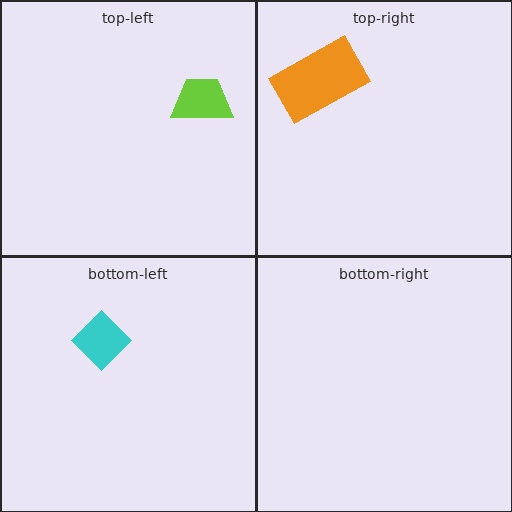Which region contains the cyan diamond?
The bottom-left region.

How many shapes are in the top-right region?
1.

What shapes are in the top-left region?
The lime trapezoid.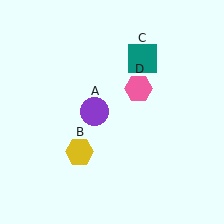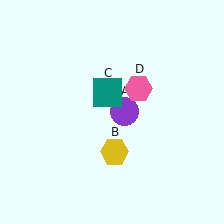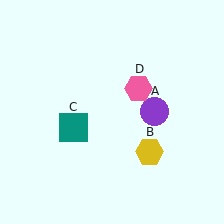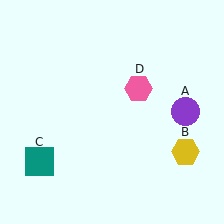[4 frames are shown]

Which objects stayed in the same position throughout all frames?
Pink hexagon (object D) remained stationary.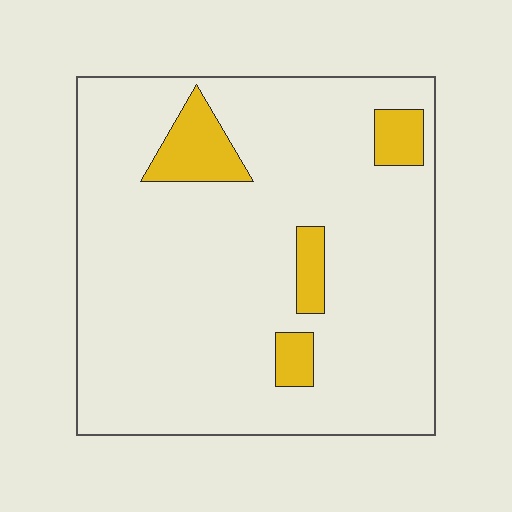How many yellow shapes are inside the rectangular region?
4.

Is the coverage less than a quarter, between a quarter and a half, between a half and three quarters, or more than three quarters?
Less than a quarter.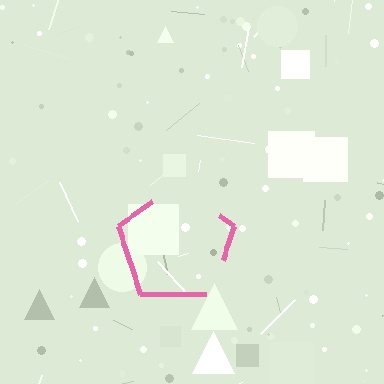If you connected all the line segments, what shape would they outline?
They would outline a pentagon.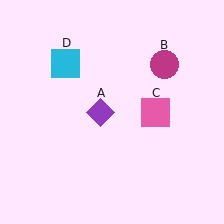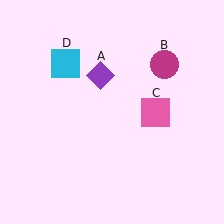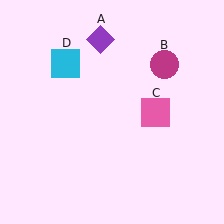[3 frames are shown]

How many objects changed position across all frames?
1 object changed position: purple diamond (object A).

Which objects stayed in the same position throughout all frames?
Magenta circle (object B) and pink square (object C) and cyan square (object D) remained stationary.